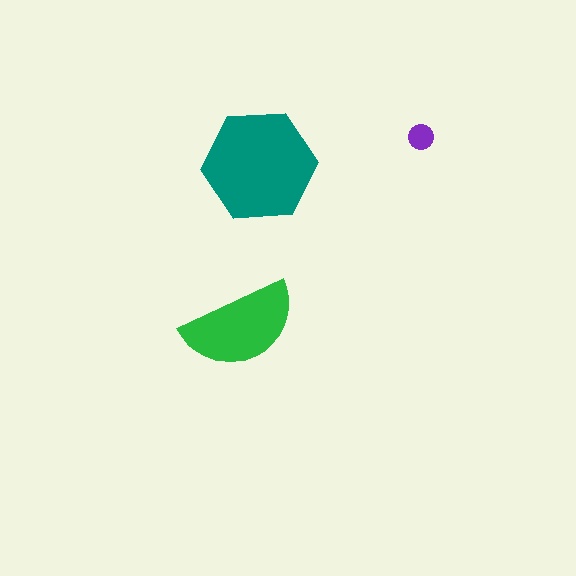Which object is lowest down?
The green semicircle is bottommost.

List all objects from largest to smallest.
The teal hexagon, the green semicircle, the purple circle.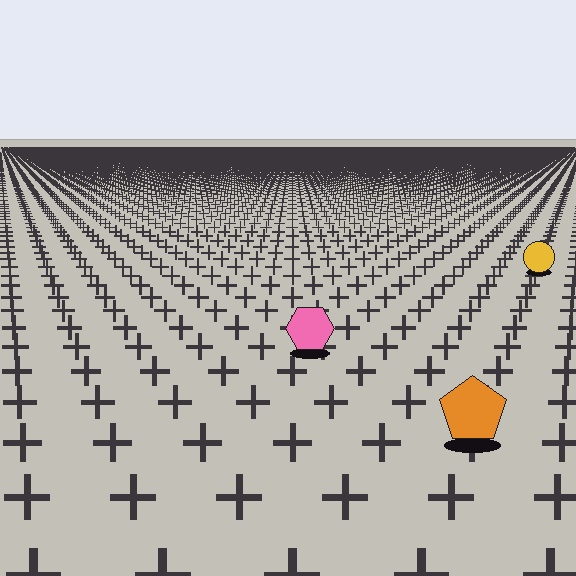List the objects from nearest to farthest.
From nearest to farthest: the orange pentagon, the pink hexagon, the yellow circle.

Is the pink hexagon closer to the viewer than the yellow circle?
Yes. The pink hexagon is closer — you can tell from the texture gradient: the ground texture is coarser near it.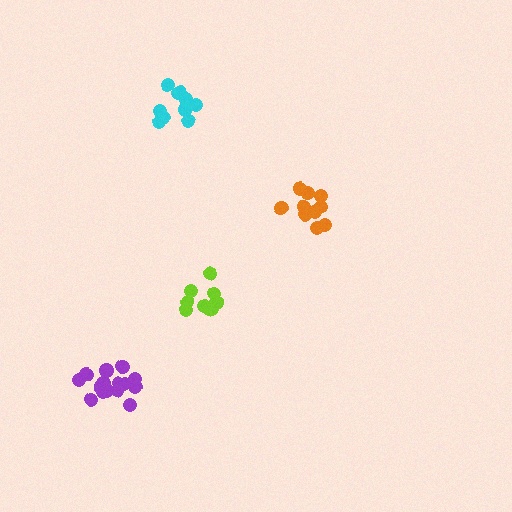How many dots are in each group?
Group 1: 13 dots, Group 2: 10 dots, Group 3: 15 dots, Group 4: 9 dots (47 total).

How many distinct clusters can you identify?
There are 4 distinct clusters.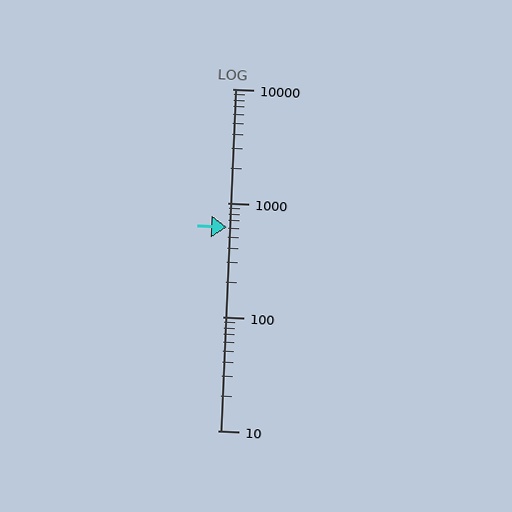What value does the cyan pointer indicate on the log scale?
The pointer indicates approximately 610.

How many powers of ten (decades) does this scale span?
The scale spans 3 decades, from 10 to 10000.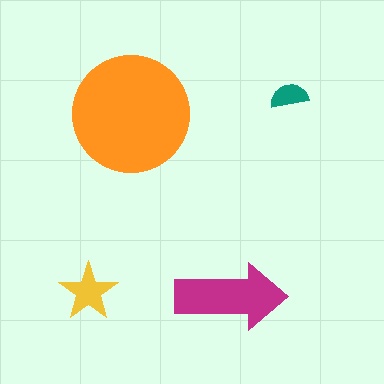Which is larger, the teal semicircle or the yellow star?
The yellow star.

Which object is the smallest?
The teal semicircle.